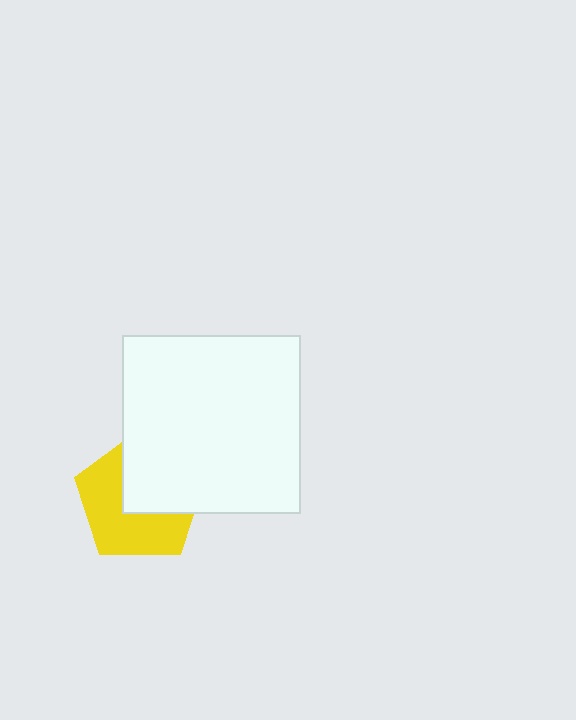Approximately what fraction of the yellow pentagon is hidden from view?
Roughly 45% of the yellow pentagon is hidden behind the white square.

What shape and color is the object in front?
The object in front is a white square.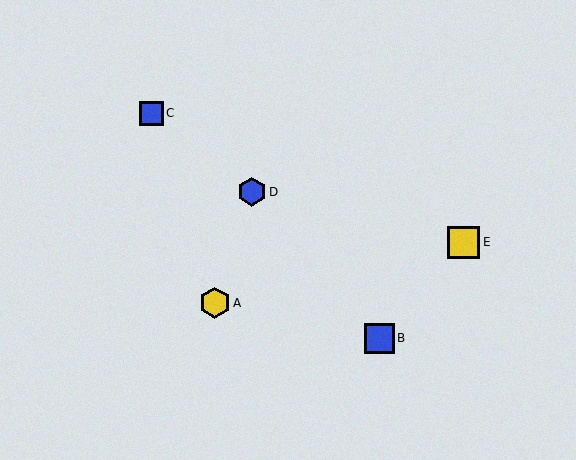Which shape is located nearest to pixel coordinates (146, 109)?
The blue square (labeled C) at (152, 113) is nearest to that location.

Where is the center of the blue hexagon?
The center of the blue hexagon is at (252, 192).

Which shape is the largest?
The yellow square (labeled E) is the largest.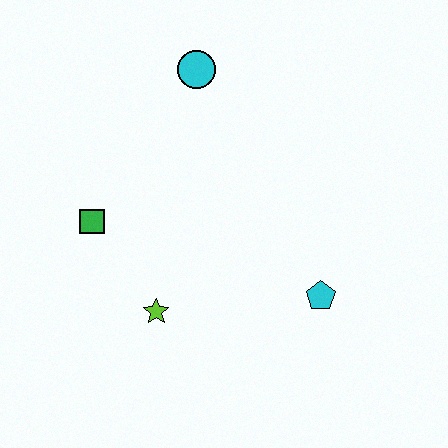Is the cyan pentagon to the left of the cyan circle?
No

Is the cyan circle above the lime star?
Yes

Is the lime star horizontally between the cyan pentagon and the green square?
Yes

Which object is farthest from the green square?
The cyan pentagon is farthest from the green square.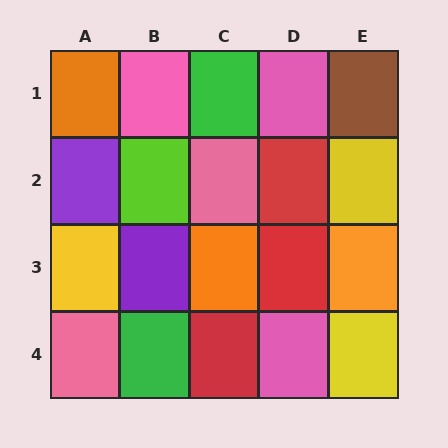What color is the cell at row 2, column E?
Yellow.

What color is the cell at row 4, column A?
Pink.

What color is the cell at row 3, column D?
Red.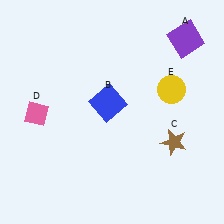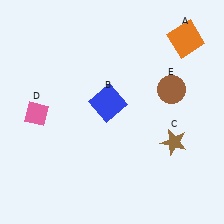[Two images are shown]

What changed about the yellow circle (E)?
In Image 1, E is yellow. In Image 2, it changed to brown.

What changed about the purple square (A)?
In Image 1, A is purple. In Image 2, it changed to orange.